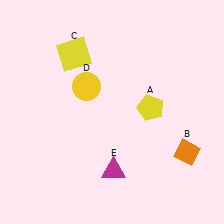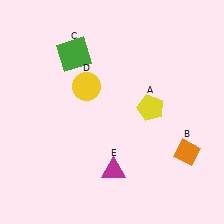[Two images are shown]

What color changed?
The square (C) changed from yellow in Image 1 to green in Image 2.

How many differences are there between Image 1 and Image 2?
There is 1 difference between the two images.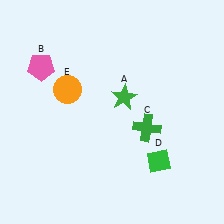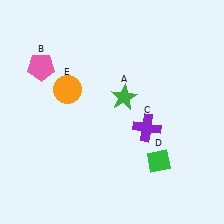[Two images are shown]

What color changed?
The cross (C) changed from green in Image 1 to purple in Image 2.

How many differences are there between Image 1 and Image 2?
There is 1 difference between the two images.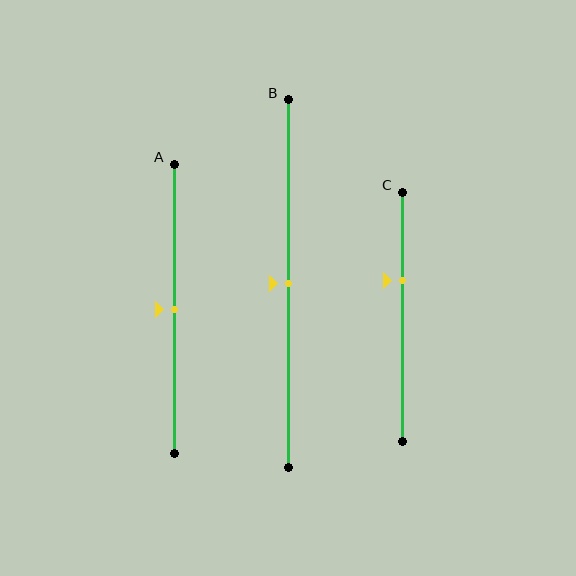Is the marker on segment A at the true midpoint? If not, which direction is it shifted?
Yes, the marker on segment A is at the true midpoint.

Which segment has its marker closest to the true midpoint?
Segment A has its marker closest to the true midpoint.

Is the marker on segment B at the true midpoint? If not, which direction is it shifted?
Yes, the marker on segment B is at the true midpoint.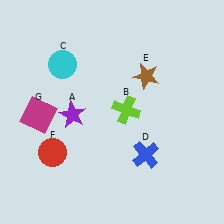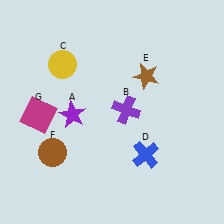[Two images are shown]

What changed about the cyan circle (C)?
In Image 1, C is cyan. In Image 2, it changed to yellow.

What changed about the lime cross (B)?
In Image 1, B is lime. In Image 2, it changed to purple.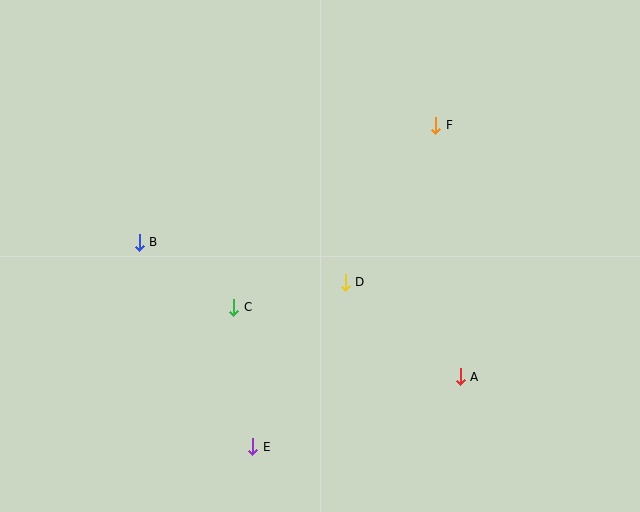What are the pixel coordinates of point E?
Point E is at (253, 447).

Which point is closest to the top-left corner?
Point B is closest to the top-left corner.